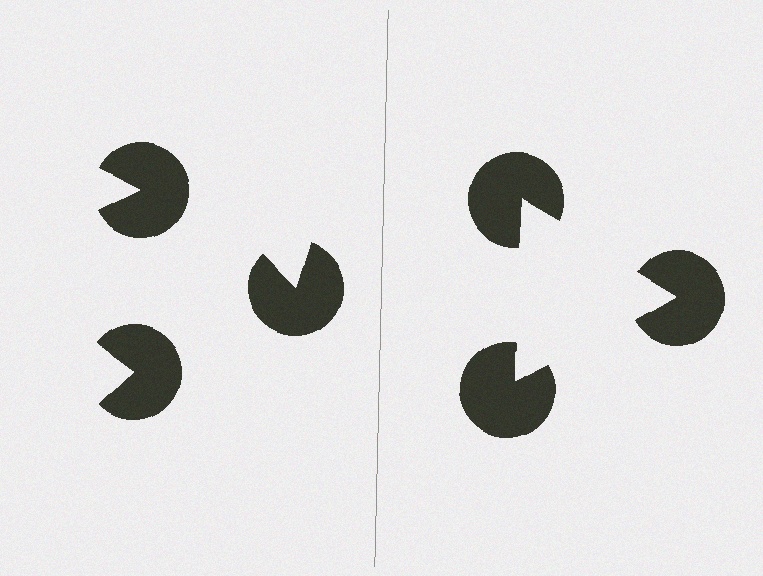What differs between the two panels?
The pac-man discs are positioned identically on both sides; only the wedge orientations differ. On the right they align to a triangle; on the left they are misaligned.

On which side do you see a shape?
An illusory triangle appears on the right side. On the left side the wedge cuts are rotated, so no coherent shape forms.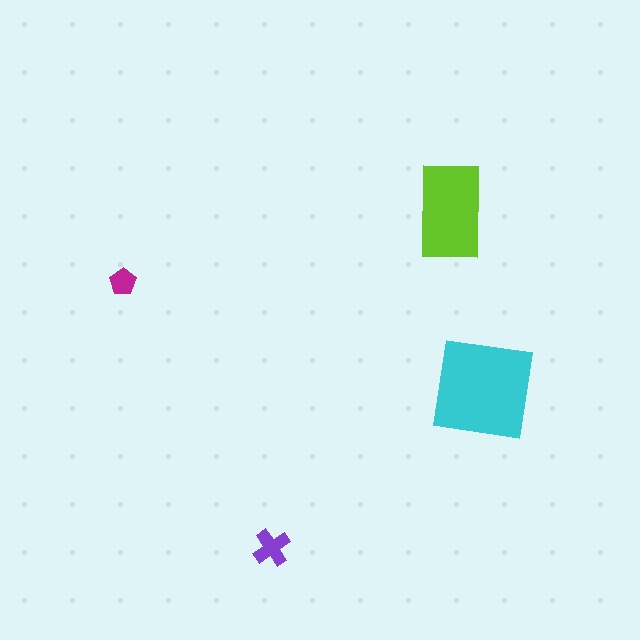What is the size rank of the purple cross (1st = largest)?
3rd.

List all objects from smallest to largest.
The magenta pentagon, the purple cross, the lime rectangle, the cyan square.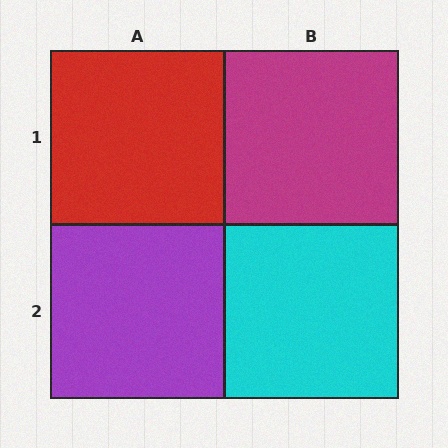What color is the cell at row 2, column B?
Cyan.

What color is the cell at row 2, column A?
Purple.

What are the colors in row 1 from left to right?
Red, magenta.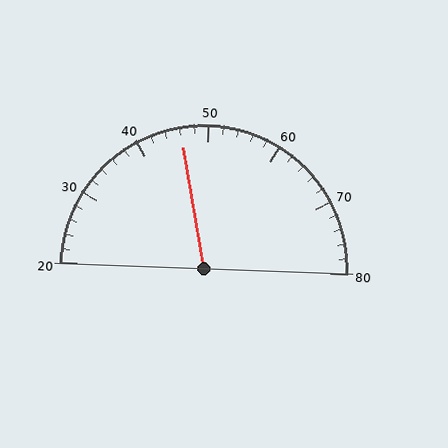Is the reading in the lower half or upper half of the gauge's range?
The reading is in the lower half of the range (20 to 80).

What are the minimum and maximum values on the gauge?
The gauge ranges from 20 to 80.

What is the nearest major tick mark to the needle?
The nearest major tick mark is 50.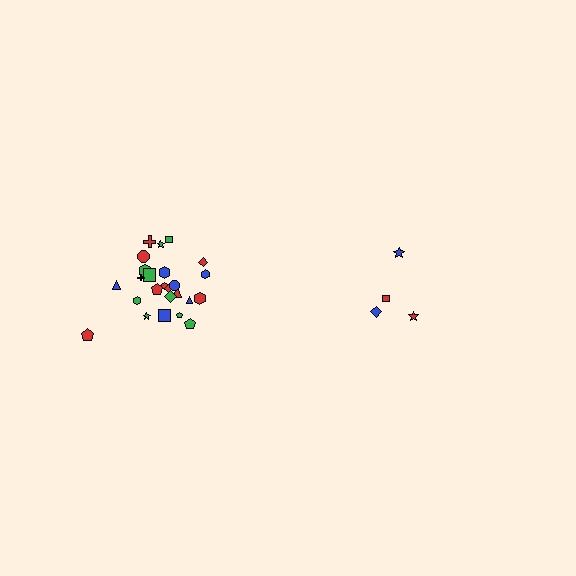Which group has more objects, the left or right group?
The left group.